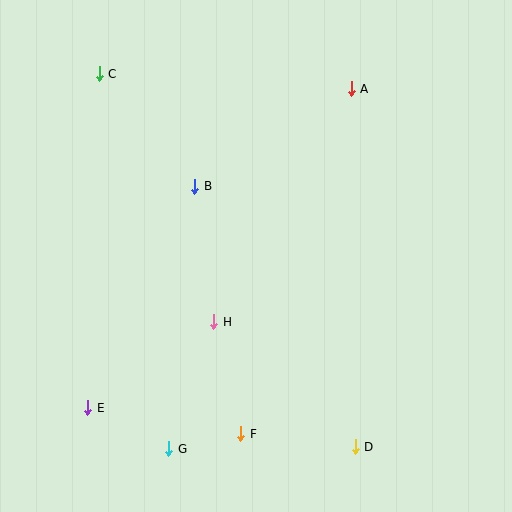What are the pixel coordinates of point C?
Point C is at (99, 73).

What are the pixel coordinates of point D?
Point D is at (355, 447).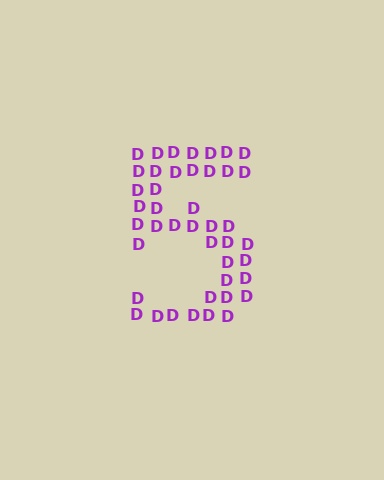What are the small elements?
The small elements are letter D's.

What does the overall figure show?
The overall figure shows the digit 5.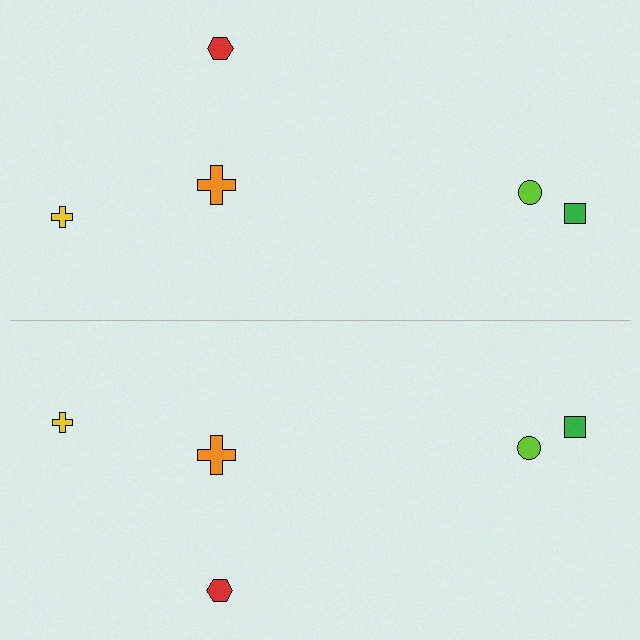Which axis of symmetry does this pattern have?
The pattern has a horizontal axis of symmetry running through the center of the image.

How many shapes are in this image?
There are 10 shapes in this image.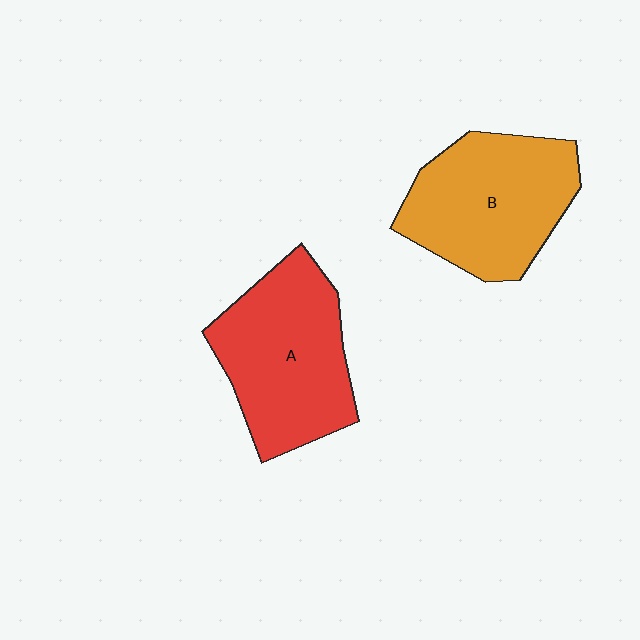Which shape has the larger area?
Shape A (red).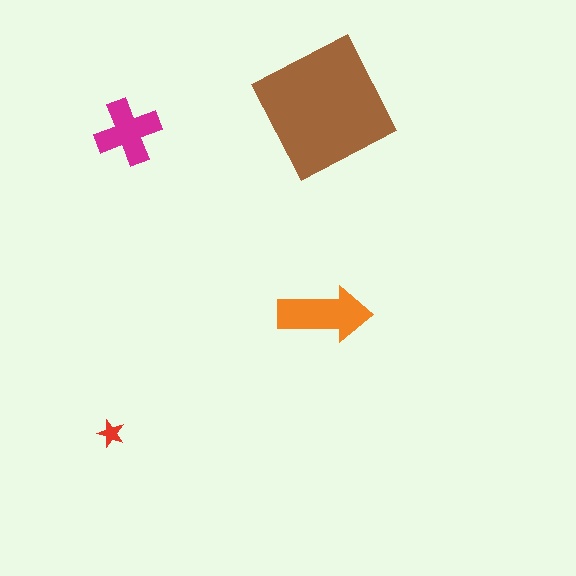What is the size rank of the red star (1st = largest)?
4th.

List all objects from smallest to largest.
The red star, the magenta cross, the orange arrow, the brown square.